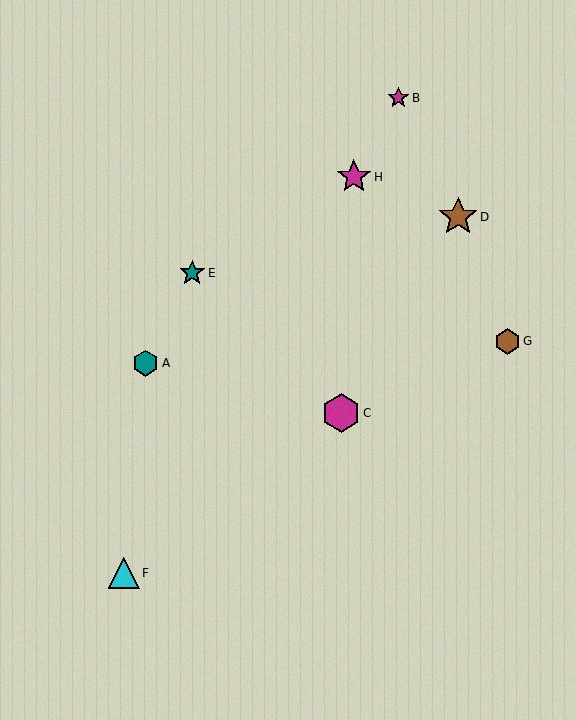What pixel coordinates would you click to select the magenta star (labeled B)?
Click at (398, 98) to select the magenta star B.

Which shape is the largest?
The brown star (labeled D) is the largest.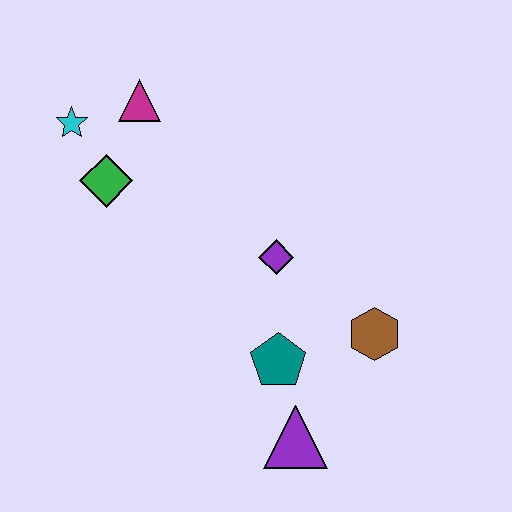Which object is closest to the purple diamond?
The teal pentagon is closest to the purple diamond.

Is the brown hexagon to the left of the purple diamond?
No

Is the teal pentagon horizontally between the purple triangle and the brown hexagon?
No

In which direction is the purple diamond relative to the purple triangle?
The purple diamond is above the purple triangle.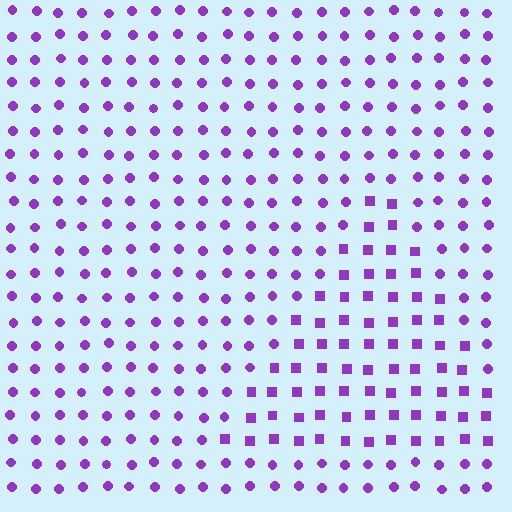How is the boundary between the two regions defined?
The boundary is defined by a change in element shape: squares inside vs. circles outside. All elements share the same color and spacing.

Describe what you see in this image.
The image is filled with small purple elements arranged in a uniform grid. A triangle-shaped region contains squares, while the surrounding area contains circles. The boundary is defined purely by the change in element shape.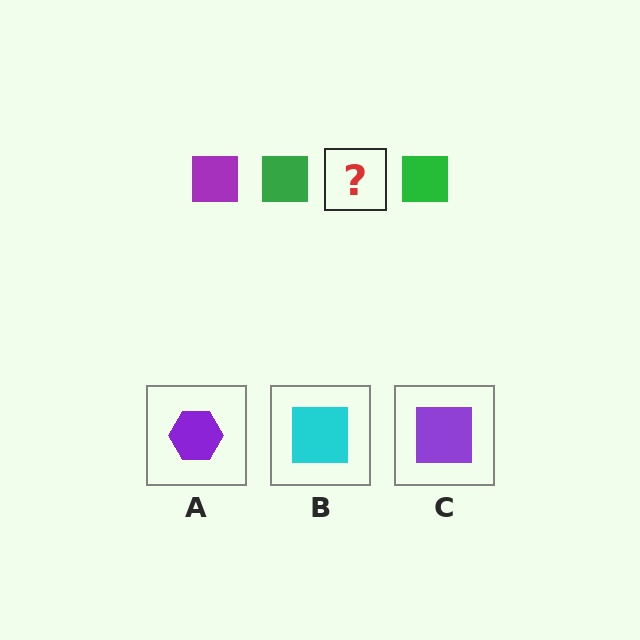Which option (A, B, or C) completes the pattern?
C.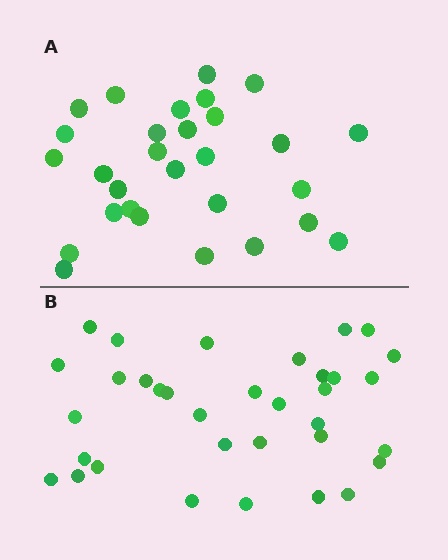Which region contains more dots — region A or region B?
Region B (the bottom region) has more dots.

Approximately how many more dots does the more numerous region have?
Region B has about 5 more dots than region A.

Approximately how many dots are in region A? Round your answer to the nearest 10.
About 30 dots. (The exact count is 29, which rounds to 30.)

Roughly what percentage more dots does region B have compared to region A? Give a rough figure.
About 15% more.